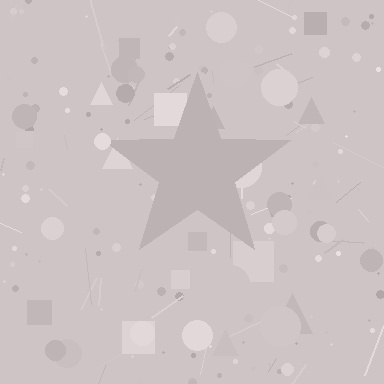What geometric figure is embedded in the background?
A star is embedded in the background.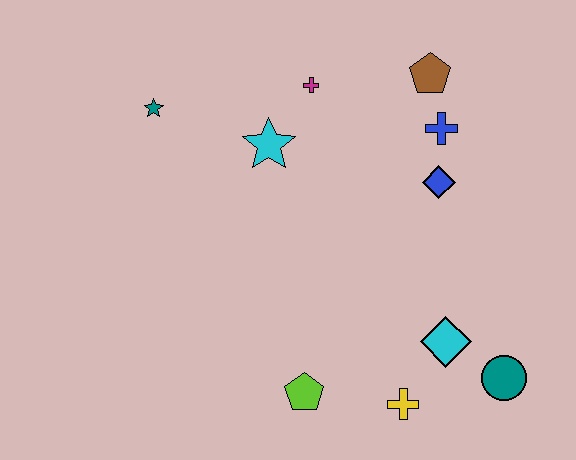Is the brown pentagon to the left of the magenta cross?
No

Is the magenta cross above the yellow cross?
Yes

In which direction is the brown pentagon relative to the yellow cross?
The brown pentagon is above the yellow cross.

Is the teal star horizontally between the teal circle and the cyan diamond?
No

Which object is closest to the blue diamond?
The blue cross is closest to the blue diamond.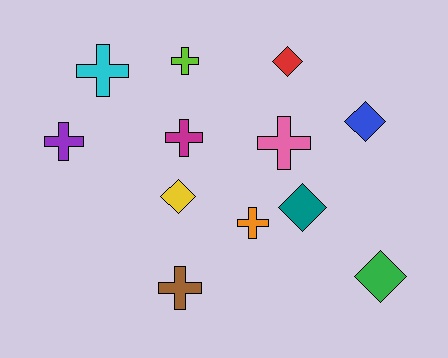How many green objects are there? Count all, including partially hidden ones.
There is 1 green object.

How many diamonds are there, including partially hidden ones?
There are 5 diamonds.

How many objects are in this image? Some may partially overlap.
There are 12 objects.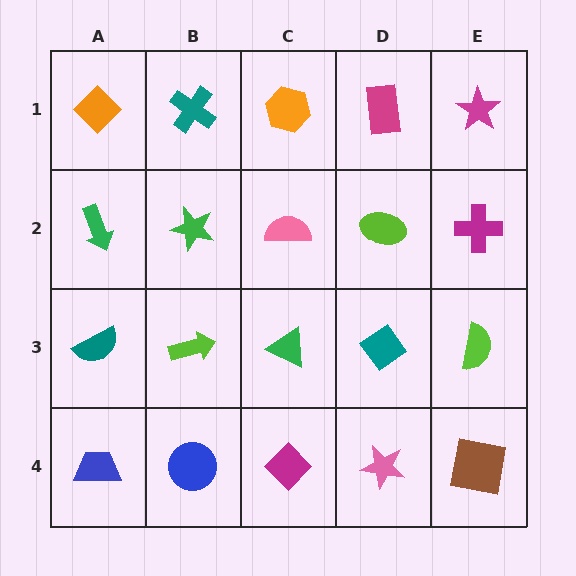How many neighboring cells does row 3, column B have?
4.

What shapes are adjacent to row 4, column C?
A green triangle (row 3, column C), a blue circle (row 4, column B), a pink star (row 4, column D).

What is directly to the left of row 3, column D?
A green triangle.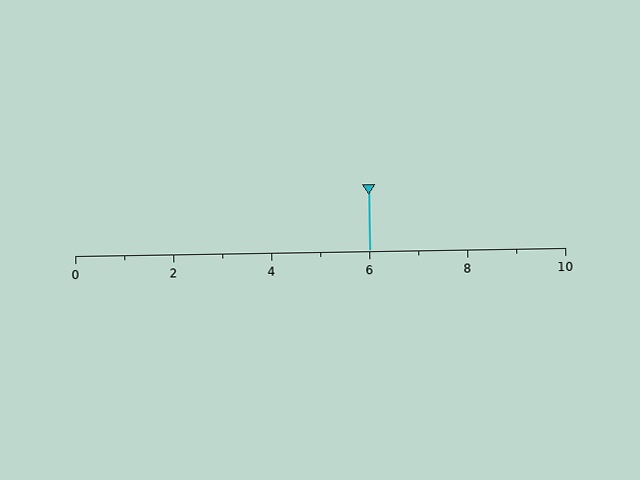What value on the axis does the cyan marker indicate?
The marker indicates approximately 6.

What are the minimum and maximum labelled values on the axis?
The axis runs from 0 to 10.